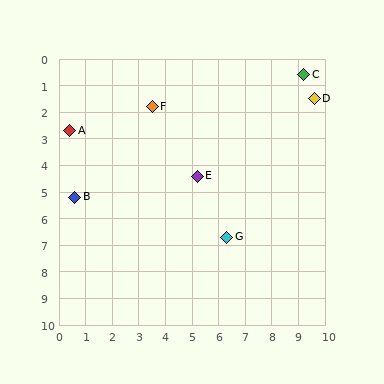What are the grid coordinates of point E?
Point E is at approximately (5.2, 4.4).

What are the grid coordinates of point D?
Point D is at approximately (9.6, 1.5).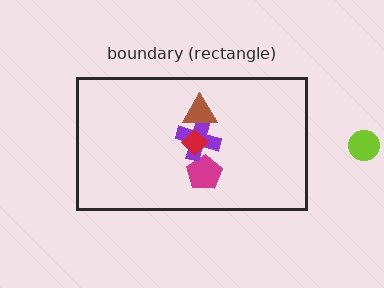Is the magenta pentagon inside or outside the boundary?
Inside.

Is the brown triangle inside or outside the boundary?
Inside.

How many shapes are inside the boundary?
4 inside, 1 outside.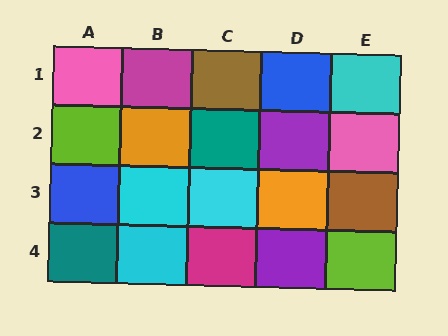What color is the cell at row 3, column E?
Brown.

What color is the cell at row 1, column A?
Pink.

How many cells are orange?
2 cells are orange.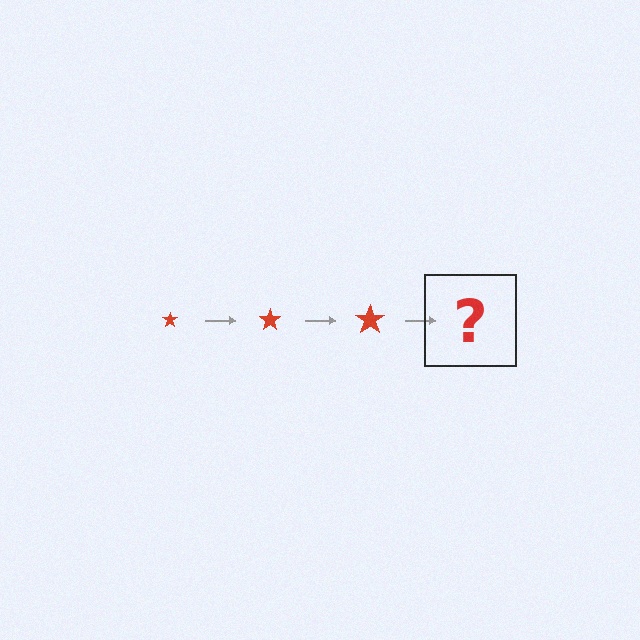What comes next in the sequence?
The next element should be a red star, larger than the previous one.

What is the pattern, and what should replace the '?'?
The pattern is that the star gets progressively larger each step. The '?' should be a red star, larger than the previous one.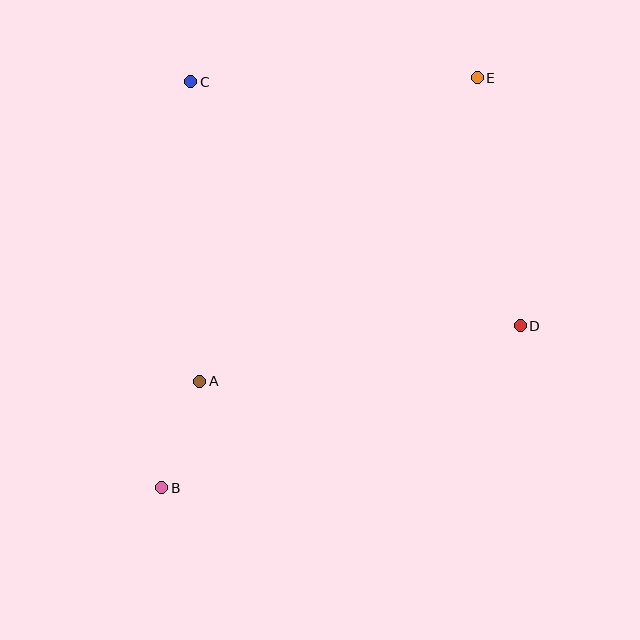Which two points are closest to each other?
Points A and B are closest to each other.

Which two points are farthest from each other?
Points B and E are farthest from each other.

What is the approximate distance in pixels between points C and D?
The distance between C and D is approximately 410 pixels.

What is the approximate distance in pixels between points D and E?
The distance between D and E is approximately 252 pixels.